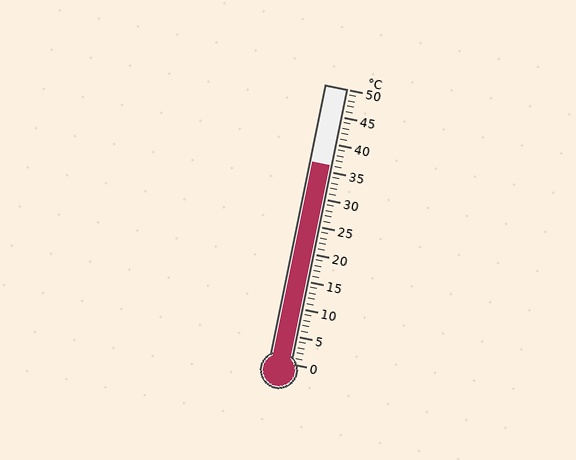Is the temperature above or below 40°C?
The temperature is below 40°C.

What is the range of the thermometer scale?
The thermometer scale ranges from 0°C to 50°C.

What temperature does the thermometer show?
The thermometer shows approximately 36°C.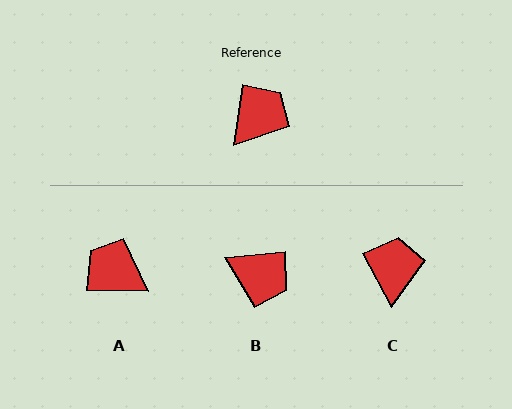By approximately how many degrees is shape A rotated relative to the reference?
Approximately 97 degrees counter-clockwise.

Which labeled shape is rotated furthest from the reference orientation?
A, about 97 degrees away.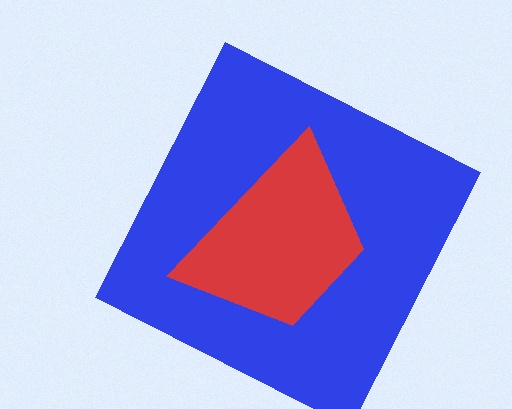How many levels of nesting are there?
2.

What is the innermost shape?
The red trapezoid.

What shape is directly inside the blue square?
The red trapezoid.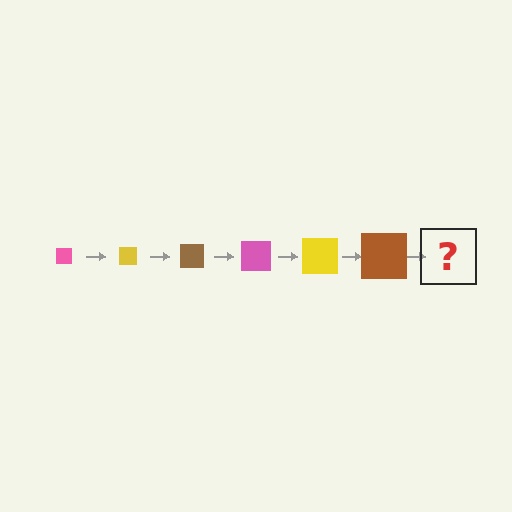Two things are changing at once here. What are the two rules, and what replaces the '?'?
The two rules are that the square grows larger each step and the color cycles through pink, yellow, and brown. The '?' should be a pink square, larger than the previous one.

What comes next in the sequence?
The next element should be a pink square, larger than the previous one.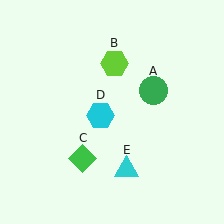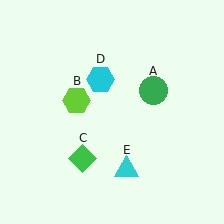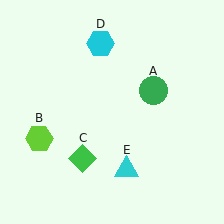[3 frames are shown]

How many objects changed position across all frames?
2 objects changed position: lime hexagon (object B), cyan hexagon (object D).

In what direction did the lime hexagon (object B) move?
The lime hexagon (object B) moved down and to the left.